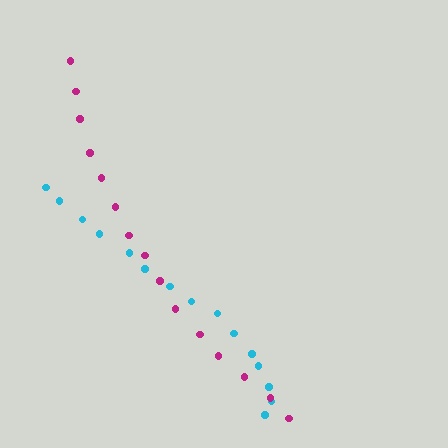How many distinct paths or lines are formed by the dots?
There are 2 distinct paths.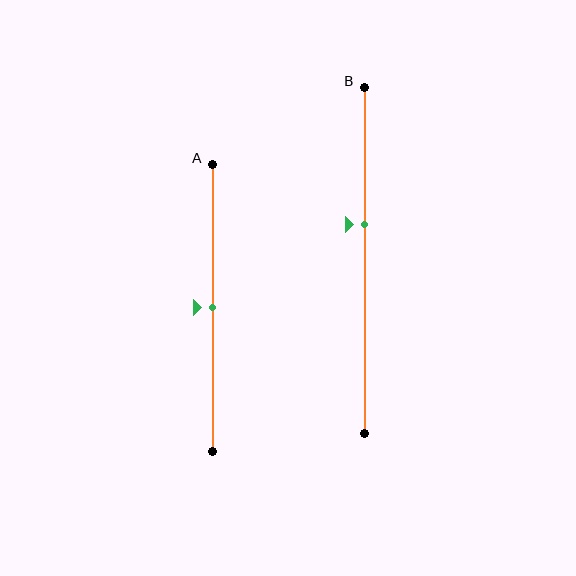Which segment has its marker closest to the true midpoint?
Segment A has its marker closest to the true midpoint.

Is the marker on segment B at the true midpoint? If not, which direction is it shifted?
No, the marker on segment B is shifted upward by about 10% of the segment length.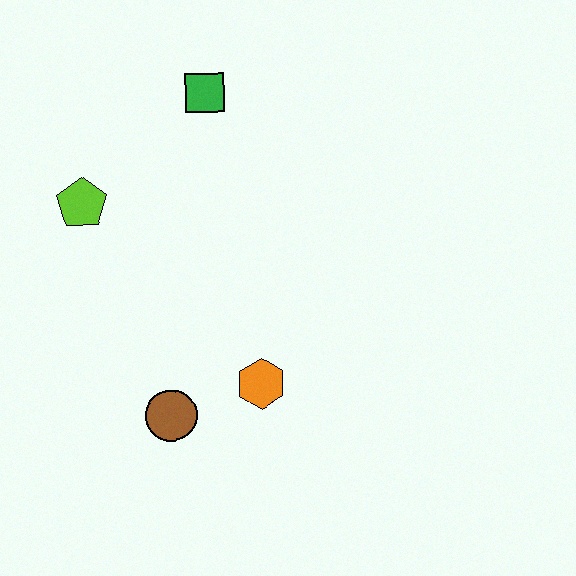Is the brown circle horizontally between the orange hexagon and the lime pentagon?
Yes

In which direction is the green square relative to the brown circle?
The green square is above the brown circle.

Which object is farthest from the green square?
The brown circle is farthest from the green square.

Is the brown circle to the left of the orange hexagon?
Yes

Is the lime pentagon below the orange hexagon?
No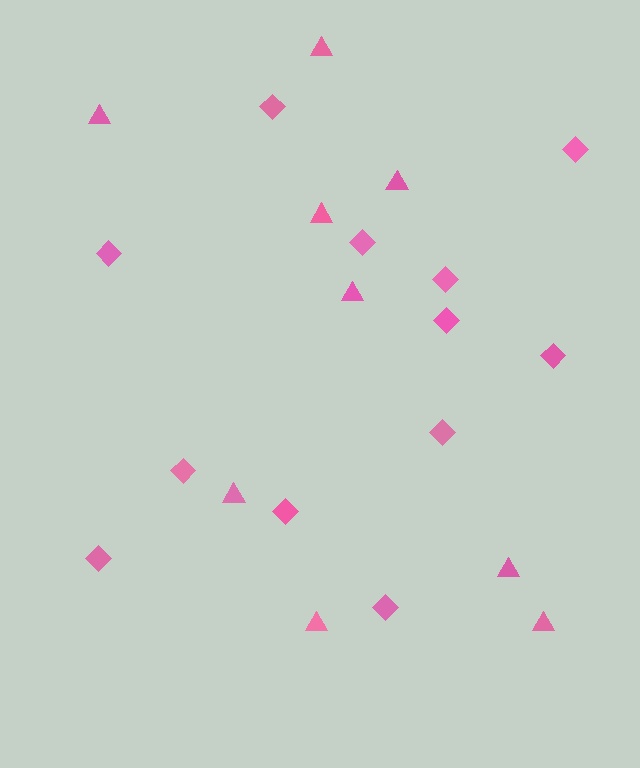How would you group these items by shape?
There are 2 groups: one group of triangles (9) and one group of diamonds (12).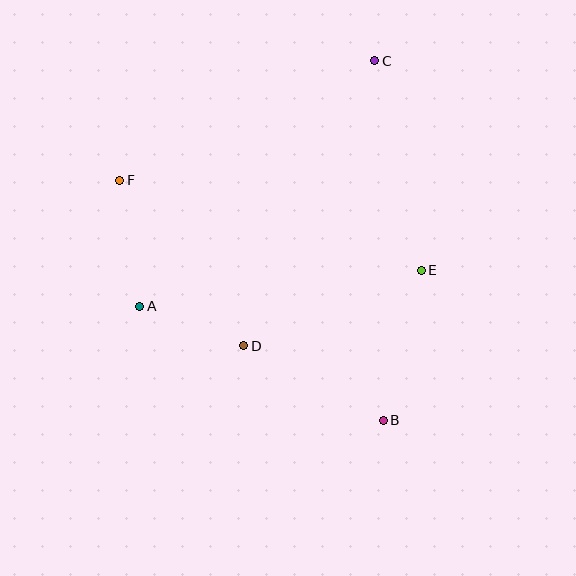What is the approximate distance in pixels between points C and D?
The distance between C and D is approximately 314 pixels.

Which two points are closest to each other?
Points A and D are closest to each other.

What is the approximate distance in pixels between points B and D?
The distance between B and D is approximately 158 pixels.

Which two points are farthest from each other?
Points B and C are farthest from each other.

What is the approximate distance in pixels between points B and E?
The distance between B and E is approximately 155 pixels.